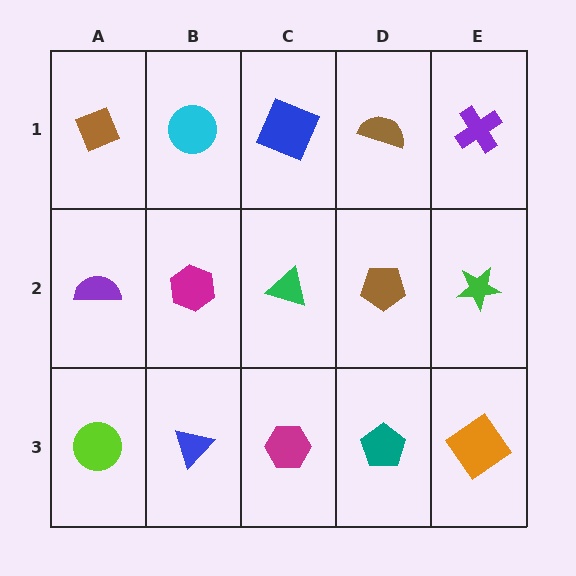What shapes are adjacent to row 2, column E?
A purple cross (row 1, column E), an orange diamond (row 3, column E), a brown pentagon (row 2, column D).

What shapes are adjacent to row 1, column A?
A purple semicircle (row 2, column A), a cyan circle (row 1, column B).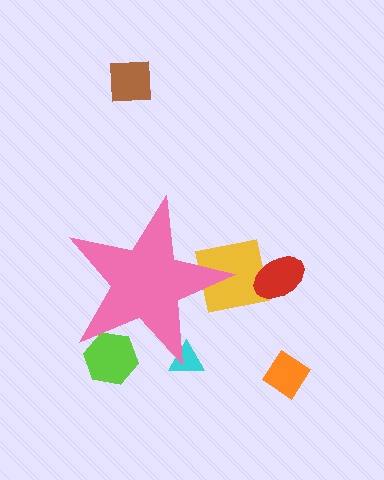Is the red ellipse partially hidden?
No, the red ellipse is fully visible.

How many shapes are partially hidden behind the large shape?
3 shapes are partially hidden.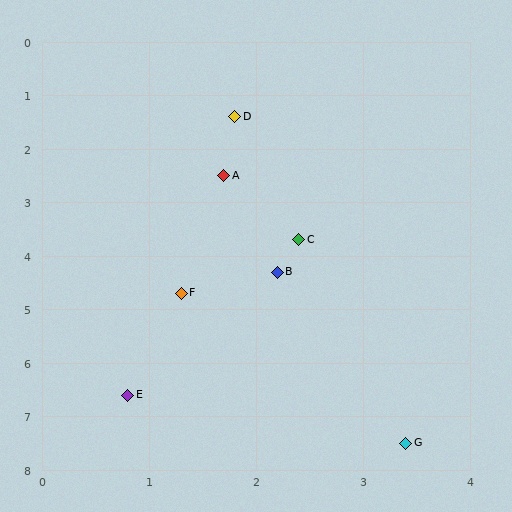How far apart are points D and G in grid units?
Points D and G are about 6.3 grid units apart.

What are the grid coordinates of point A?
Point A is at approximately (1.7, 2.5).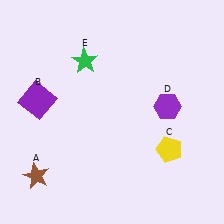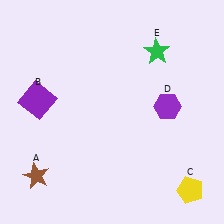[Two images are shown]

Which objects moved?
The objects that moved are: the yellow pentagon (C), the green star (E).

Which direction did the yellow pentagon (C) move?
The yellow pentagon (C) moved down.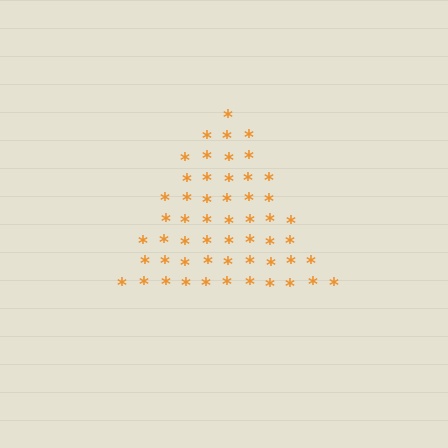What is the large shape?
The large shape is a triangle.